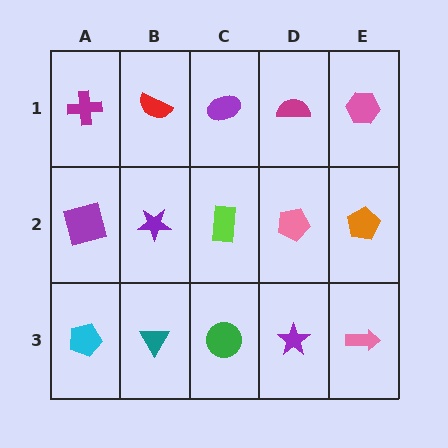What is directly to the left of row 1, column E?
A magenta semicircle.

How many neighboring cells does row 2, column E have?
3.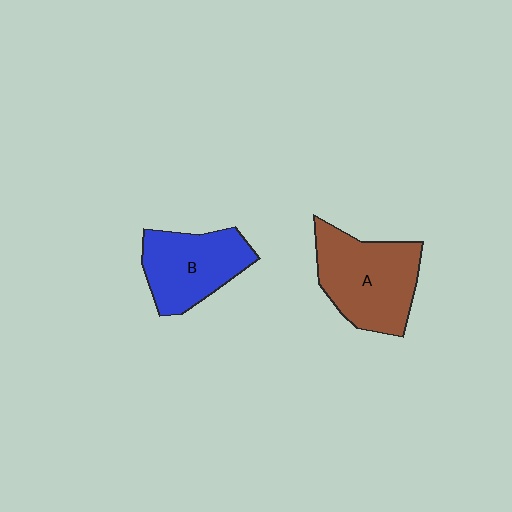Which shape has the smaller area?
Shape B (blue).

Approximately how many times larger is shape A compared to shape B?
Approximately 1.2 times.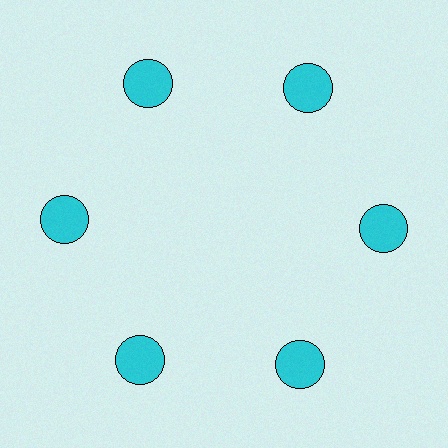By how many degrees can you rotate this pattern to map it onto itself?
The pattern maps onto itself every 60 degrees of rotation.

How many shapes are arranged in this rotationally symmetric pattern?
There are 6 shapes, arranged in 6 groups of 1.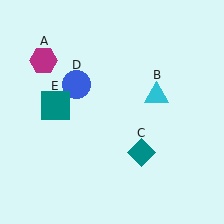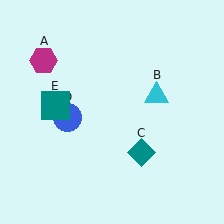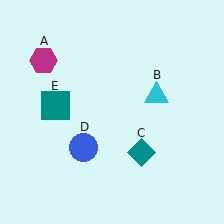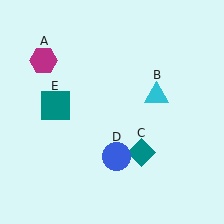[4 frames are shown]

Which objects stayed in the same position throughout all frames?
Magenta hexagon (object A) and cyan triangle (object B) and teal diamond (object C) and teal square (object E) remained stationary.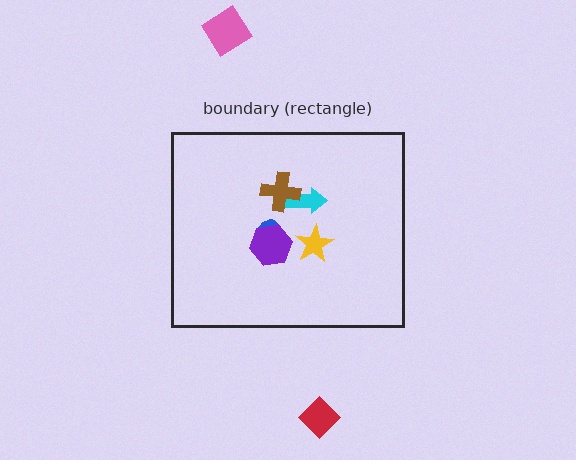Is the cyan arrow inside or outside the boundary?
Inside.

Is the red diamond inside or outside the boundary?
Outside.